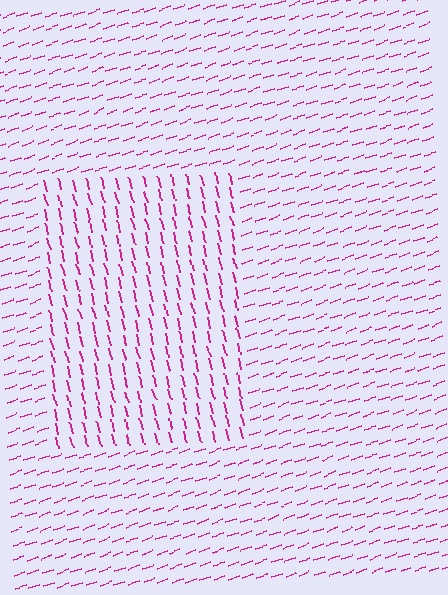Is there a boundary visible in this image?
Yes, there is a texture boundary formed by a change in line orientation.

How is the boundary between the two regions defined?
The boundary is defined purely by a change in line orientation (approximately 85 degrees difference). All lines are the same color and thickness.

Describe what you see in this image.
The image is filled with small magenta line segments. A rectangle region in the image has lines oriented differently from the surrounding lines, creating a visible texture boundary.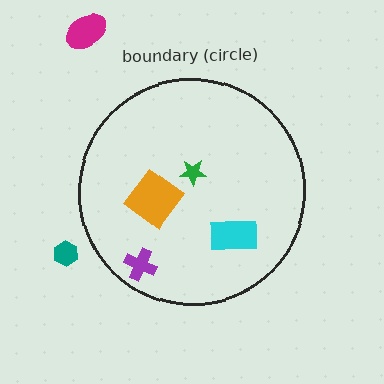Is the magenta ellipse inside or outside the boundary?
Outside.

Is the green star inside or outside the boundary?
Inside.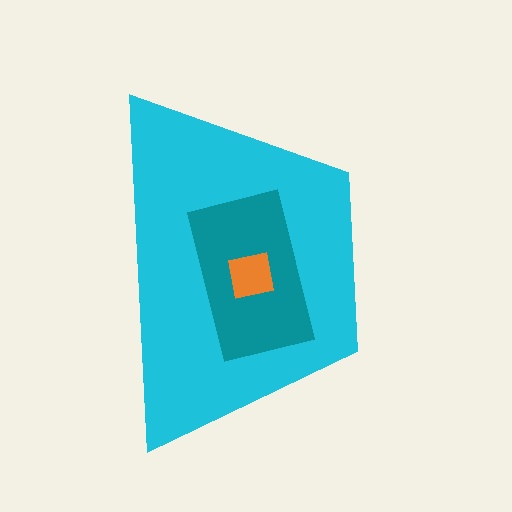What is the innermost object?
The orange square.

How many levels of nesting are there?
3.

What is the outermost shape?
The cyan trapezoid.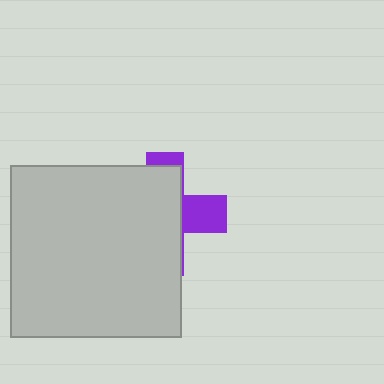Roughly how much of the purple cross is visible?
A small part of it is visible (roughly 30%).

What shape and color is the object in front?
The object in front is a light gray square.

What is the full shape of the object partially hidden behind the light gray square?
The partially hidden object is a purple cross.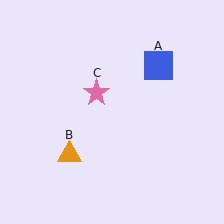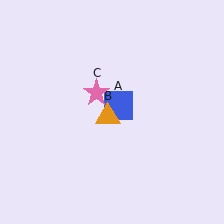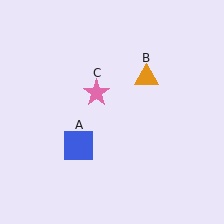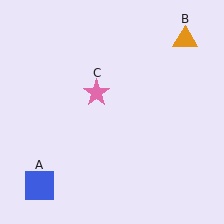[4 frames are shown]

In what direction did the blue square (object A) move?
The blue square (object A) moved down and to the left.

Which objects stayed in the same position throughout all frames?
Pink star (object C) remained stationary.